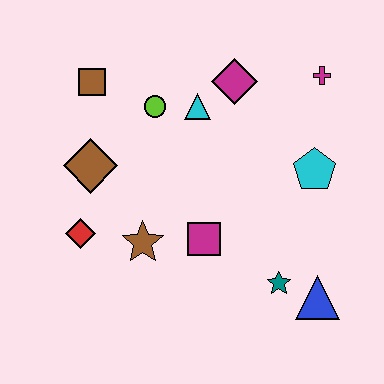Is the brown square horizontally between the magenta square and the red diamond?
Yes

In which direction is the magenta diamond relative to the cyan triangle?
The magenta diamond is to the right of the cyan triangle.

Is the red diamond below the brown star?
No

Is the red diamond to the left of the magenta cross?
Yes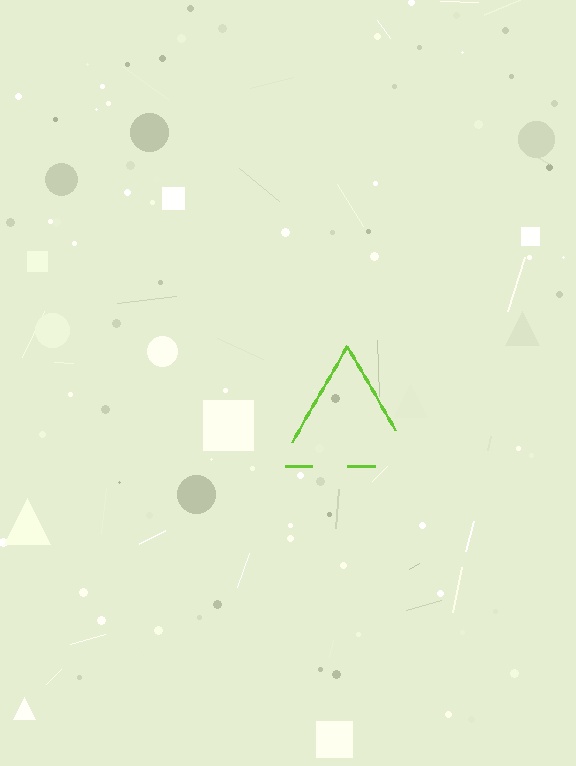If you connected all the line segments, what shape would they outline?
They would outline a triangle.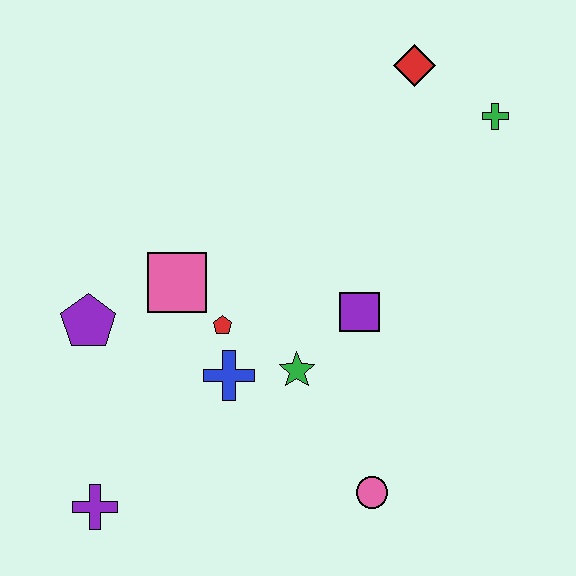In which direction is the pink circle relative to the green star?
The pink circle is below the green star.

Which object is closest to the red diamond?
The green cross is closest to the red diamond.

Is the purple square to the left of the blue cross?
No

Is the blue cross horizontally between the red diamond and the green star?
No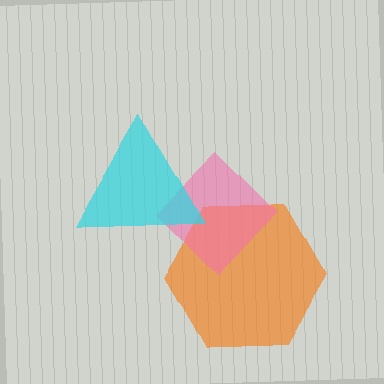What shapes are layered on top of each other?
The layered shapes are: an orange hexagon, a pink diamond, a cyan triangle.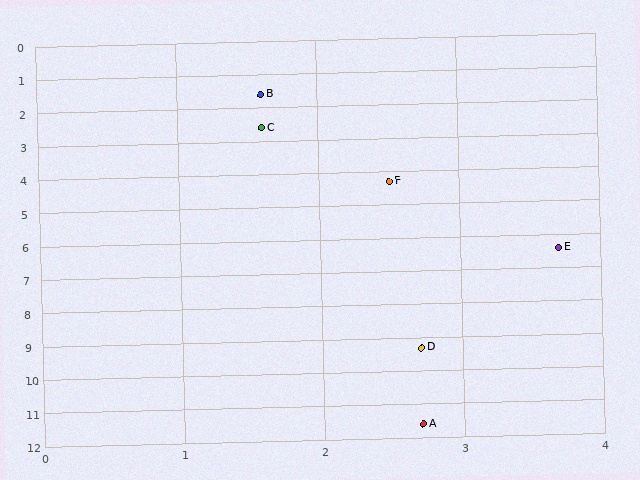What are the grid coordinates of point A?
Point A is at approximately (2.7, 11.6).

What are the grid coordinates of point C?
Point C is at approximately (1.6, 2.6).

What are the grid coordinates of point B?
Point B is at approximately (1.6, 1.6).